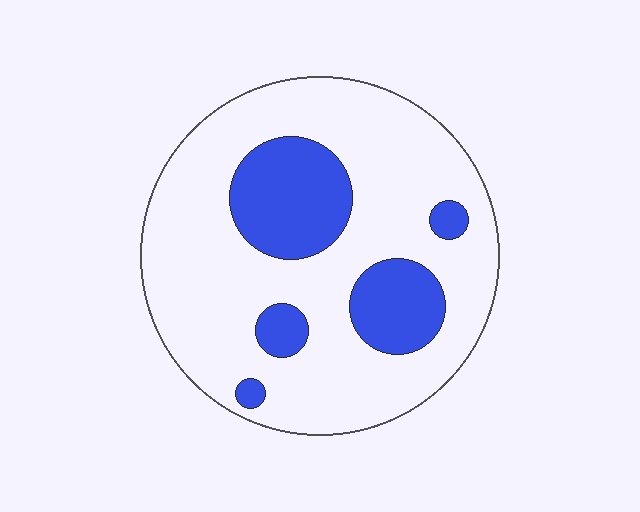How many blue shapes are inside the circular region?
5.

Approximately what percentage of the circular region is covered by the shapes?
Approximately 25%.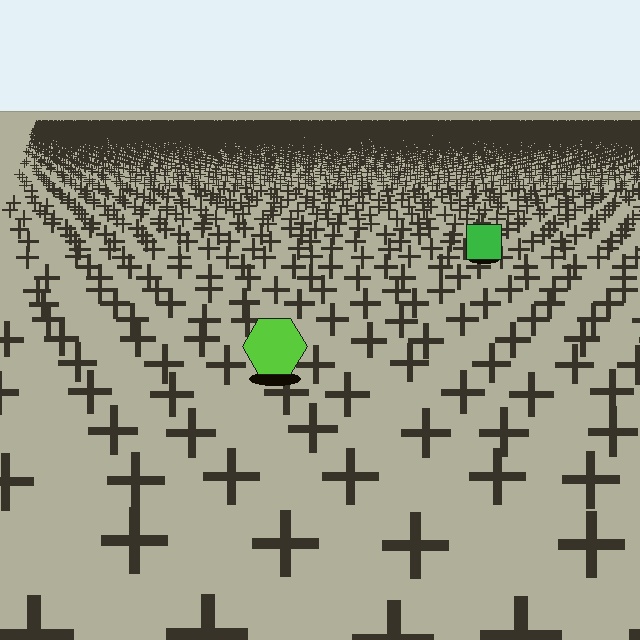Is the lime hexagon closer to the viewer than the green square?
Yes. The lime hexagon is closer — you can tell from the texture gradient: the ground texture is coarser near it.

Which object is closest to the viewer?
The lime hexagon is closest. The texture marks near it are larger and more spread out.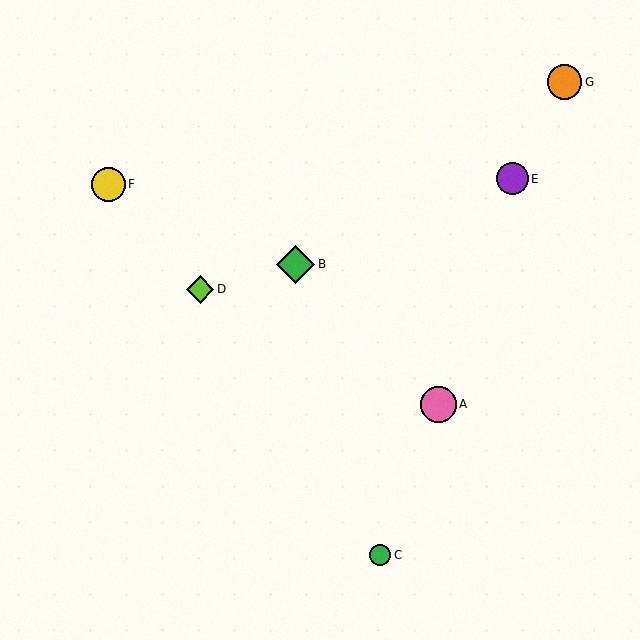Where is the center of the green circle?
The center of the green circle is at (380, 555).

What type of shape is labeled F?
Shape F is a yellow circle.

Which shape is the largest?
The green diamond (labeled B) is the largest.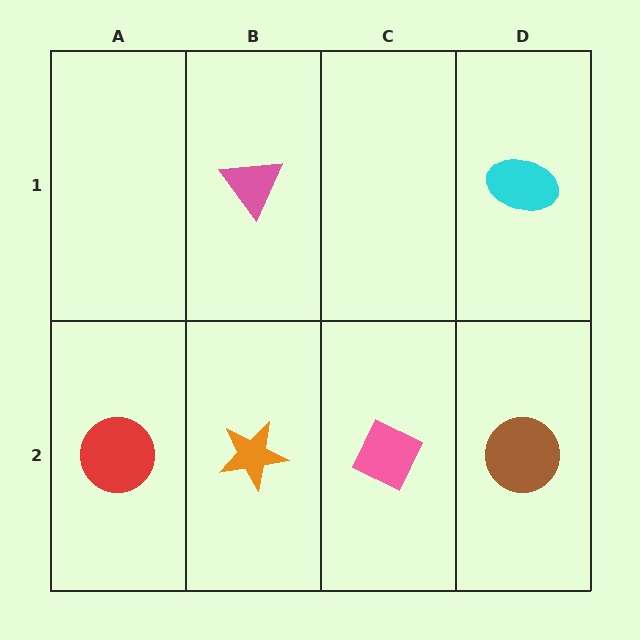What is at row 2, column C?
A pink diamond.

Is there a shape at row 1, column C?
No, that cell is empty.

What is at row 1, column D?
A cyan ellipse.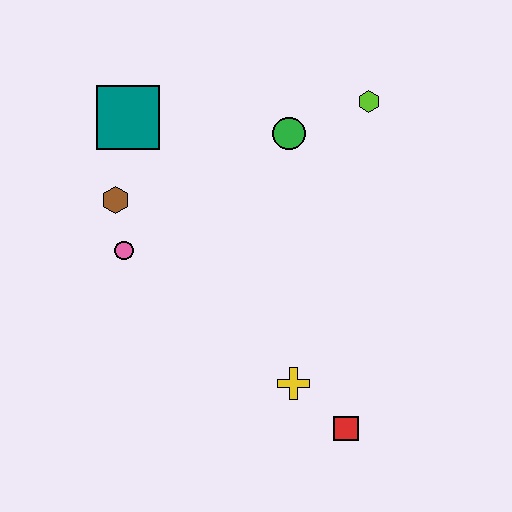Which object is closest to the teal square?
The brown hexagon is closest to the teal square.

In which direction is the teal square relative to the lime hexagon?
The teal square is to the left of the lime hexagon.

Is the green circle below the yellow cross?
No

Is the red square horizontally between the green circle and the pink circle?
No